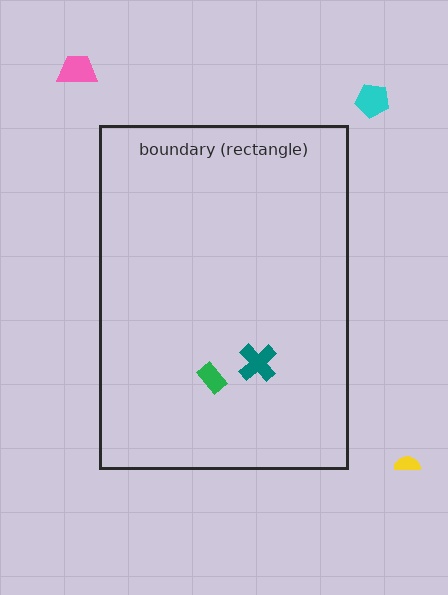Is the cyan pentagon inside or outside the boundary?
Outside.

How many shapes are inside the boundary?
2 inside, 3 outside.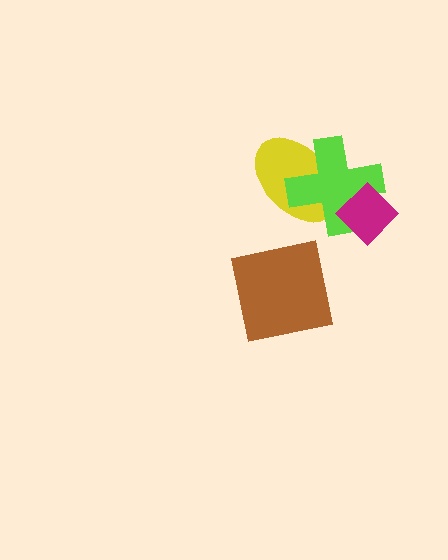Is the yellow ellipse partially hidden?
Yes, it is partially covered by another shape.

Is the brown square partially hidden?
No, no other shape covers it.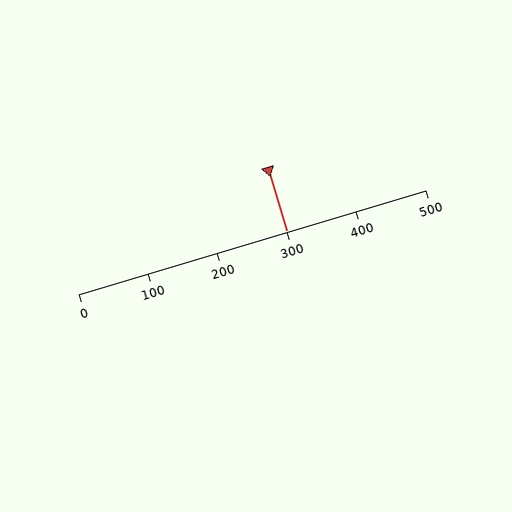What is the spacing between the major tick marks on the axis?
The major ticks are spaced 100 apart.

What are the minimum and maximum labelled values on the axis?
The axis runs from 0 to 500.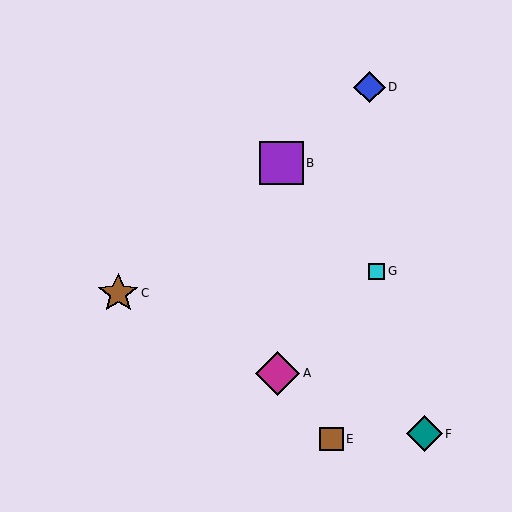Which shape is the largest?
The magenta diamond (labeled A) is the largest.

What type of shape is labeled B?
Shape B is a purple square.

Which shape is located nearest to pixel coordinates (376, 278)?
The cyan square (labeled G) at (376, 271) is nearest to that location.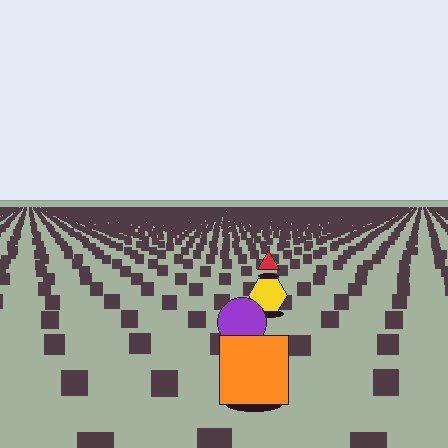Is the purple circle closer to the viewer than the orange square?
No. The orange square is closer — you can tell from the texture gradient: the ground texture is coarser near it.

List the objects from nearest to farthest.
From nearest to farthest: the orange square, the purple circle, the yellow hexagon, the red triangle.